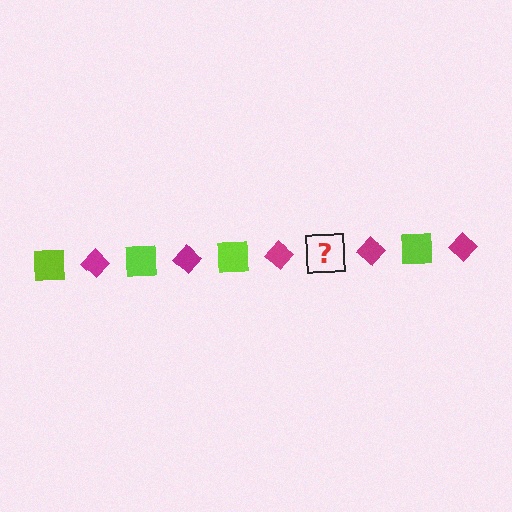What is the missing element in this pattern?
The missing element is a lime square.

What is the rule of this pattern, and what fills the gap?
The rule is that the pattern alternates between lime square and magenta diamond. The gap should be filled with a lime square.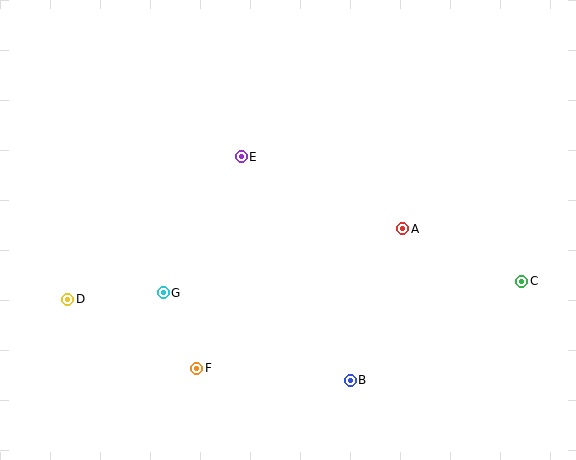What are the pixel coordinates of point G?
Point G is at (163, 293).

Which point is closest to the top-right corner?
Point C is closest to the top-right corner.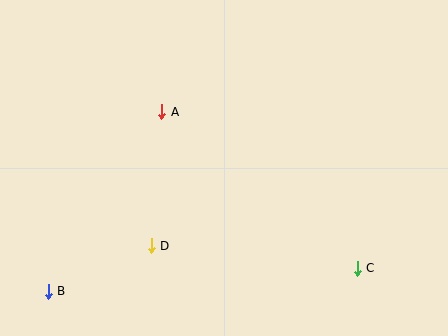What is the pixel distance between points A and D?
The distance between A and D is 135 pixels.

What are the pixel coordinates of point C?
Point C is at (357, 268).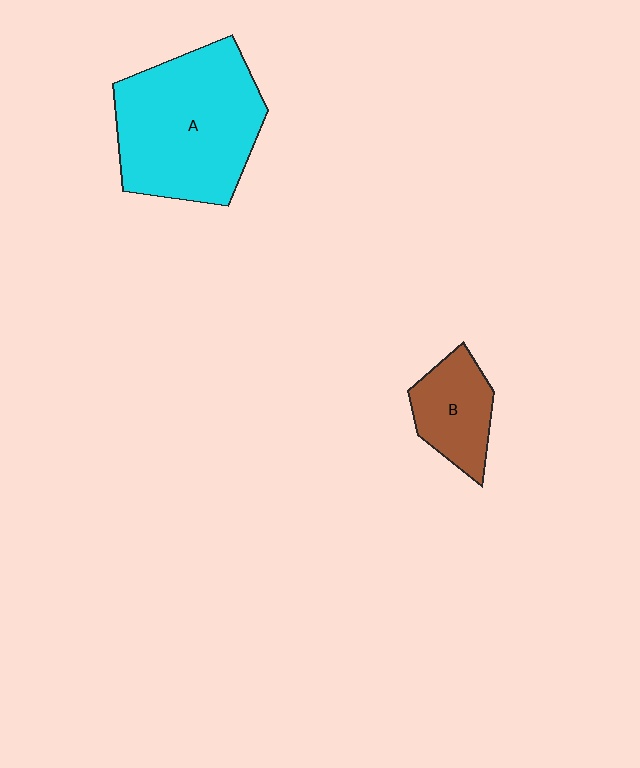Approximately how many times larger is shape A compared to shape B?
Approximately 2.6 times.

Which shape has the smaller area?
Shape B (brown).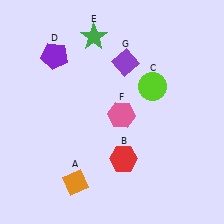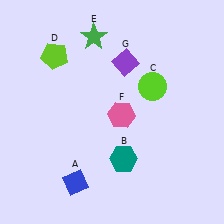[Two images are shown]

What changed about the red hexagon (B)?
In Image 1, B is red. In Image 2, it changed to teal.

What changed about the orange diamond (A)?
In Image 1, A is orange. In Image 2, it changed to blue.